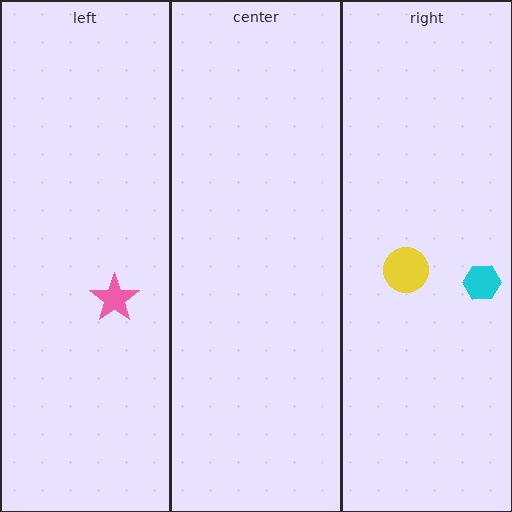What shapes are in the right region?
The cyan hexagon, the yellow circle.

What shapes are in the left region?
The pink star.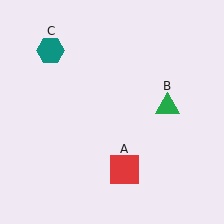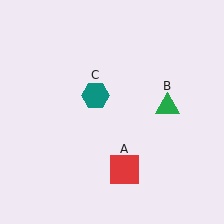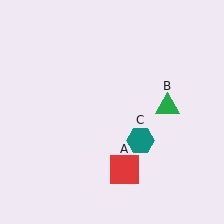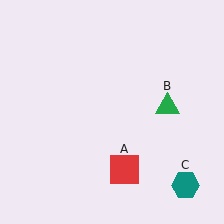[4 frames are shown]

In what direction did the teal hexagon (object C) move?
The teal hexagon (object C) moved down and to the right.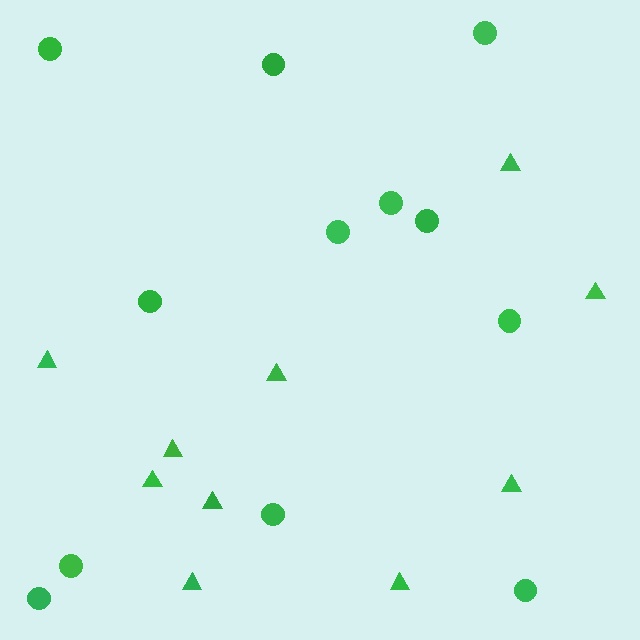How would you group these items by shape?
There are 2 groups: one group of circles (12) and one group of triangles (10).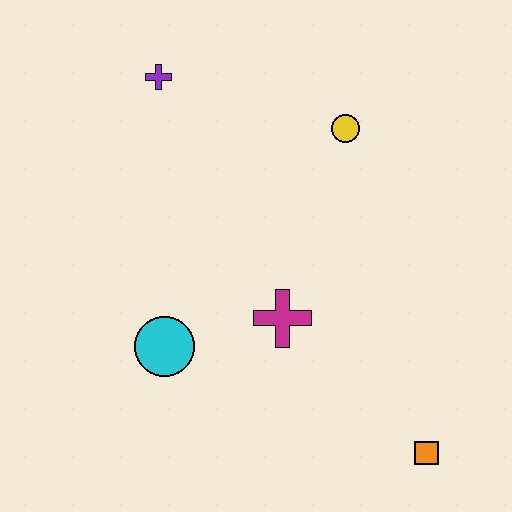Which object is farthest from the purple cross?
The orange square is farthest from the purple cross.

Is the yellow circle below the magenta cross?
No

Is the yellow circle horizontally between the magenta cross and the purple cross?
No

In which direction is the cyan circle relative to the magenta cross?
The cyan circle is to the left of the magenta cross.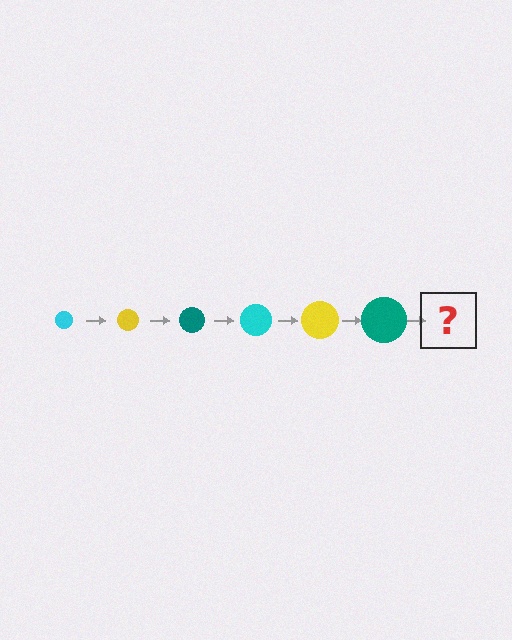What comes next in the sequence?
The next element should be a cyan circle, larger than the previous one.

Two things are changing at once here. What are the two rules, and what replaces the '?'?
The two rules are that the circle grows larger each step and the color cycles through cyan, yellow, and teal. The '?' should be a cyan circle, larger than the previous one.